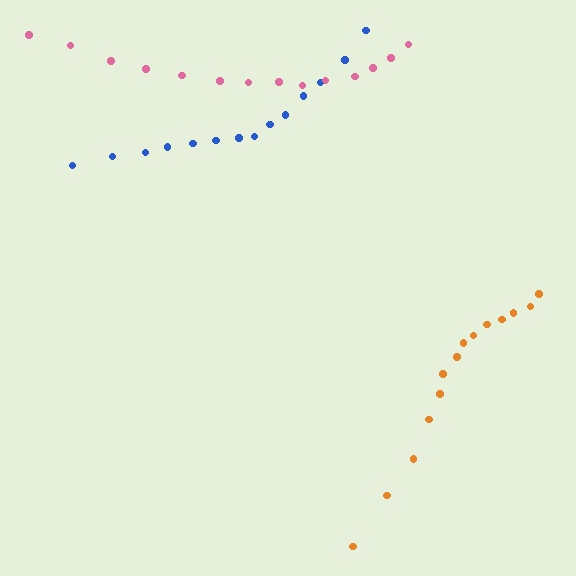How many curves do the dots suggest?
There are 3 distinct paths.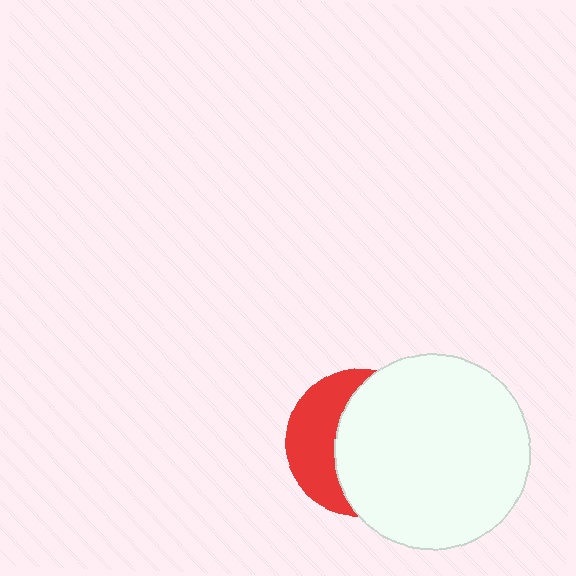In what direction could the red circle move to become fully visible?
The red circle could move left. That would shift it out from behind the white circle entirely.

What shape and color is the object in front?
The object in front is a white circle.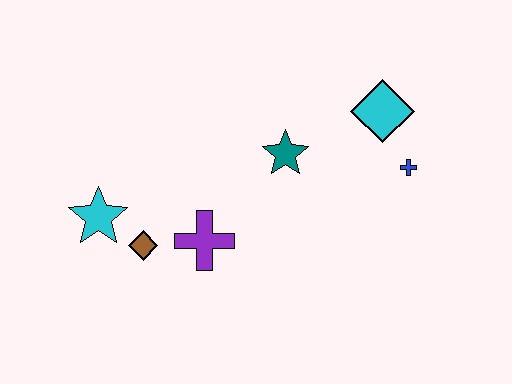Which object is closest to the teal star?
The cyan diamond is closest to the teal star.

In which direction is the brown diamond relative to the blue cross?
The brown diamond is to the left of the blue cross.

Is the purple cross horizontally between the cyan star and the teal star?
Yes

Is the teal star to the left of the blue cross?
Yes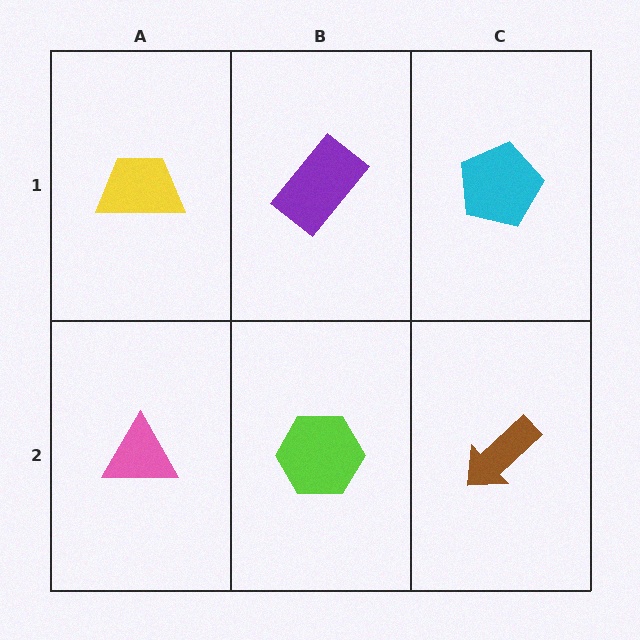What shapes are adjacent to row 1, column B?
A lime hexagon (row 2, column B), a yellow trapezoid (row 1, column A), a cyan pentagon (row 1, column C).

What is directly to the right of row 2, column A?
A lime hexagon.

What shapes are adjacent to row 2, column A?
A yellow trapezoid (row 1, column A), a lime hexagon (row 2, column B).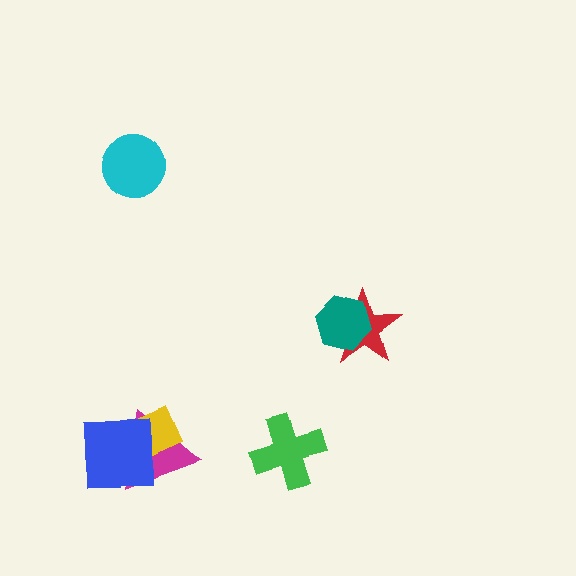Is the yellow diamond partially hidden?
Yes, it is partially covered by another shape.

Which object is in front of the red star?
The teal hexagon is in front of the red star.